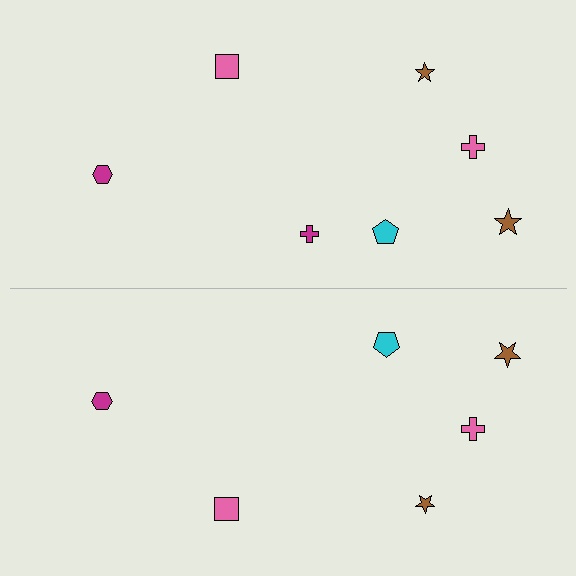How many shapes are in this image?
There are 13 shapes in this image.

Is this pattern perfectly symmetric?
No, the pattern is not perfectly symmetric. A magenta cross is missing from the bottom side.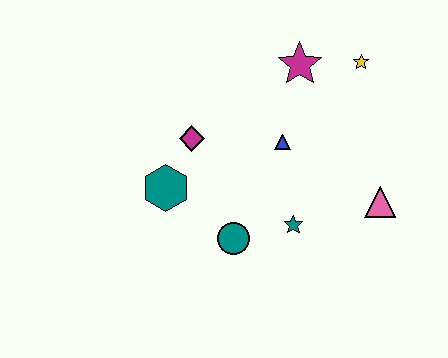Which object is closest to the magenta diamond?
The teal hexagon is closest to the magenta diamond.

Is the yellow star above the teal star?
Yes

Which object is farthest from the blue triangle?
The teal hexagon is farthest from the blue triangle.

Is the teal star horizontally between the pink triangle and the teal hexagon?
Yes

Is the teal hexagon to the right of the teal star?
No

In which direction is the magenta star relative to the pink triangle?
The magenta star is above the pink triangle.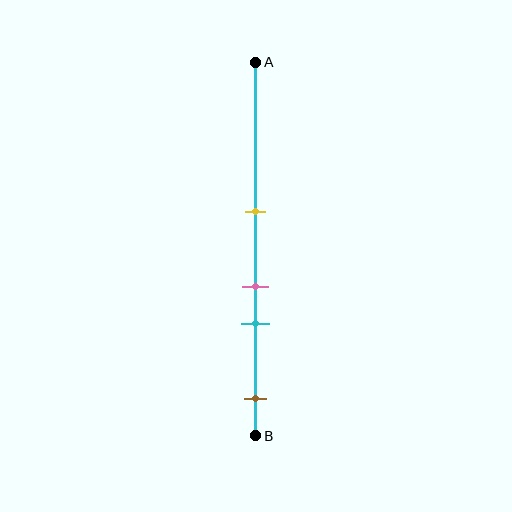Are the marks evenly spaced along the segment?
No, the marks are not evenly spaced.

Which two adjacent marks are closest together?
The pink and cyan marks are the closest adjacent pair.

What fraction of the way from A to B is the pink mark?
The pink mark is approximately 60% (0.6) of the way from A to B.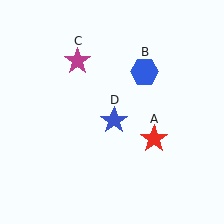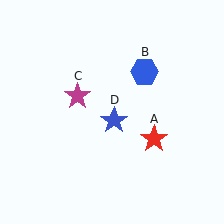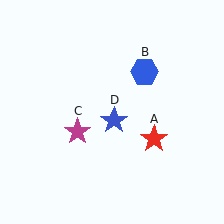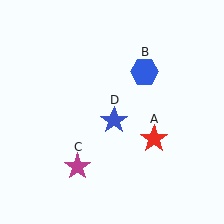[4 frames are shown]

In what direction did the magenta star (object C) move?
The magenta star (object C) moved down.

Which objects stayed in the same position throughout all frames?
Red star (object A) and blue hexagon (object B) and blue star (object D) remained stationary.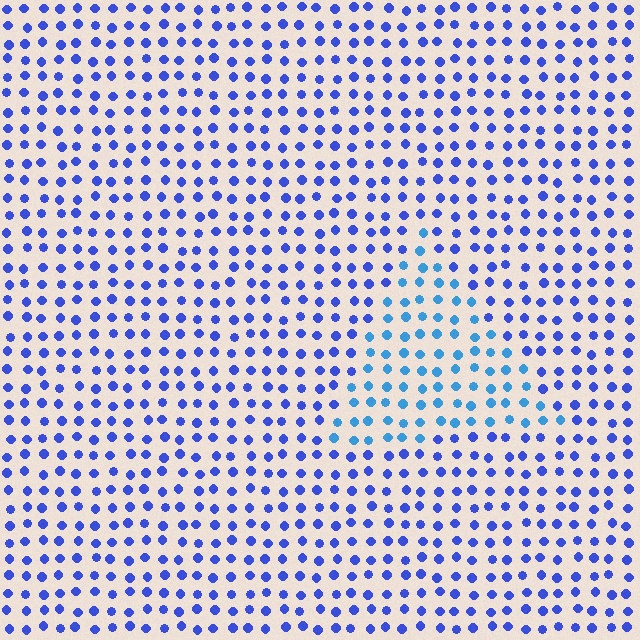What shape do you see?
I see a triangle.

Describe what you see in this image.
The image is filled with small blue elements in a uniform arrangement. A triangle-shaped region is visible where the elements are tinted to a slightly different hue, forming a subtle color boundary.